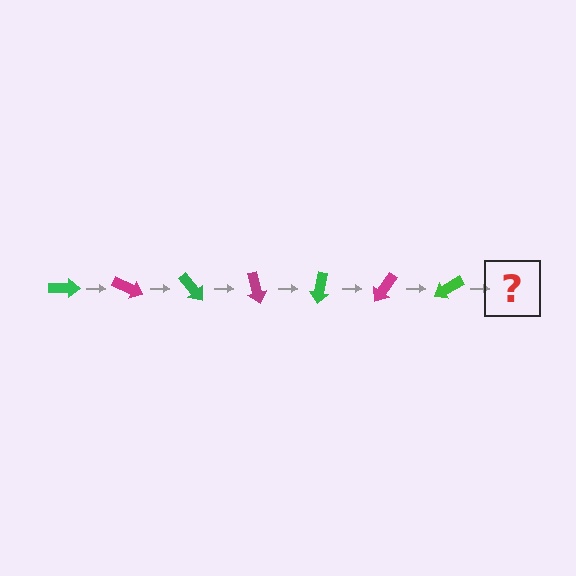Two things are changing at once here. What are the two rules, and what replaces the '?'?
The two rules are that it rotates 25 degrees each step and the color cycles through green and magenta. The '?' should be a magenta arrow, rotated 175 degrees from the start.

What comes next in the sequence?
The next element should be a magenta arrow, rotated 175 degrees from the start.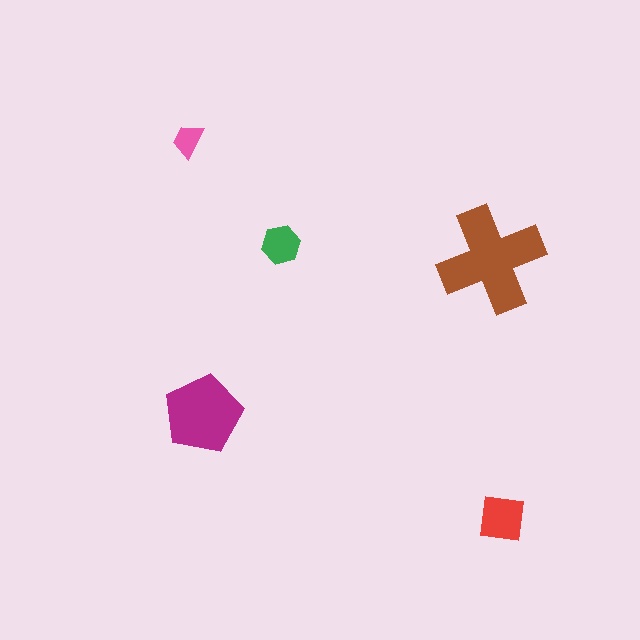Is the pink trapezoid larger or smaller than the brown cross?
Smaller.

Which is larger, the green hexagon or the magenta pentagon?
The magenta pentagon.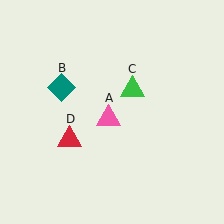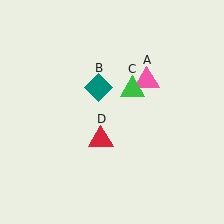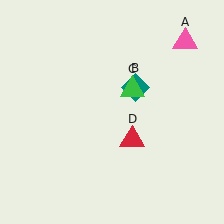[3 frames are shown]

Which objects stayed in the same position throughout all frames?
Green triangle (object C) remained stationary.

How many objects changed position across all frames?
3 objects changed position: pink triangle (object A), teal diamond (object B), red triangle (object D).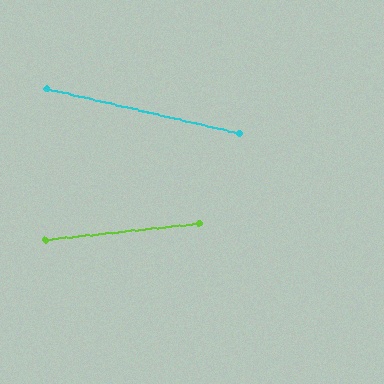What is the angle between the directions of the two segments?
Approximately 19 degrees.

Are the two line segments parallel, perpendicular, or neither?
Neither parallel nor perpendicular — they differ by about 19°.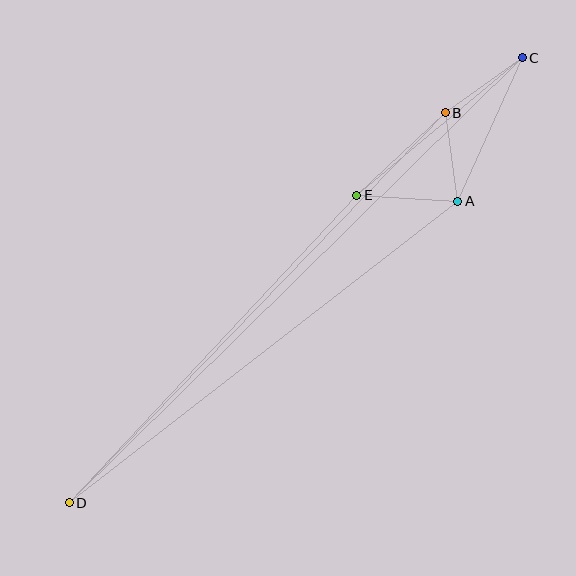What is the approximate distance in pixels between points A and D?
The distance between A and D is approximately 492 pixels.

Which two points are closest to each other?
Points A and B are closest to each other.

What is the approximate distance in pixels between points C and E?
The distance between C and E is approximately 215 pixels.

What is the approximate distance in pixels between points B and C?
The distance between B and C is approximately 94 pixels.